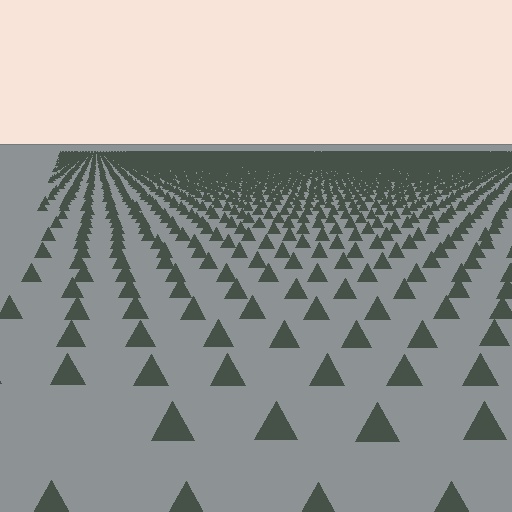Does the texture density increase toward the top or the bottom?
Density increases toward the top.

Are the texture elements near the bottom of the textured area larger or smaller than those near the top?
Larger. Near the bottom, elements are closer to the viewer and appear at a bigger on-screen size.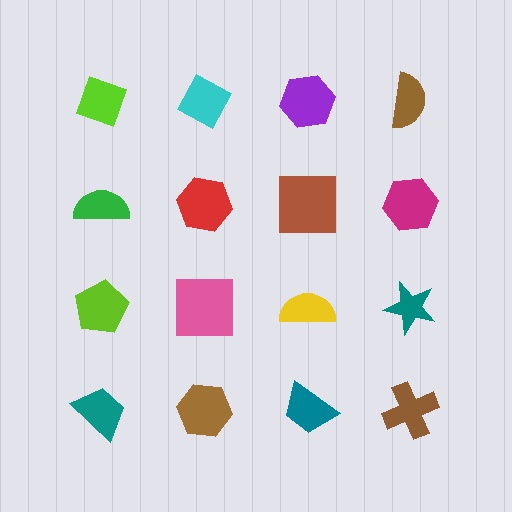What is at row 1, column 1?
A lime diamond.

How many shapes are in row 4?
4 shapes.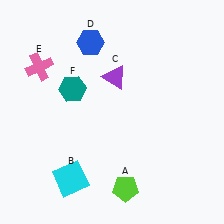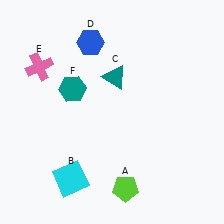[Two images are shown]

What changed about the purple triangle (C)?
In Image 1, C is purple. In Image 2, it changed to teal.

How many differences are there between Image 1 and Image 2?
There is 1 difference between the two images.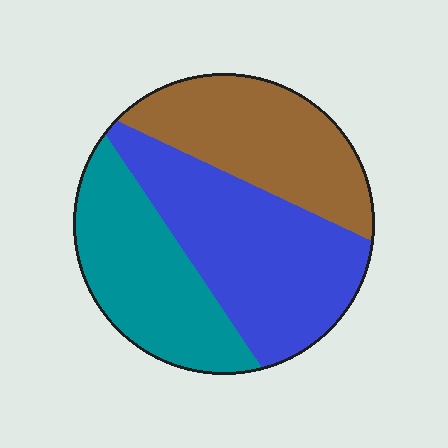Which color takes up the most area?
Blue, at roughly 40%.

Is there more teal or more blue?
Blue.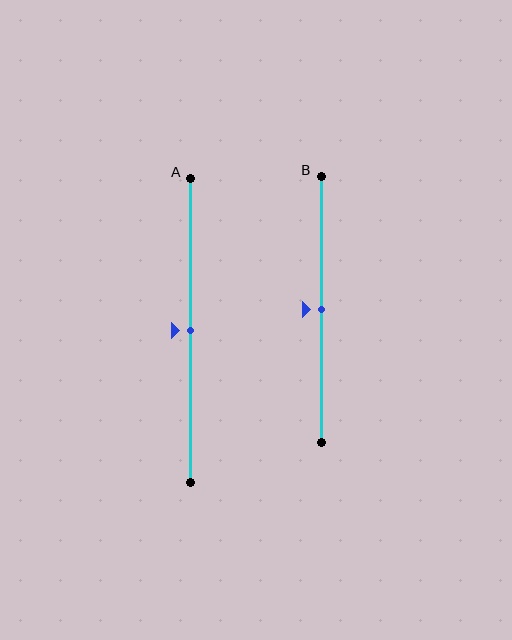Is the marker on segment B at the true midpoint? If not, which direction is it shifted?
Yes, the marker on segment B is at the true midpoint.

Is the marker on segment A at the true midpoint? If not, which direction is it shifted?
Yes, the marker on segment A is at the true midpoint.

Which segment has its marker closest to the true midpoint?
Segment A has its marker closest to the true midpoint.